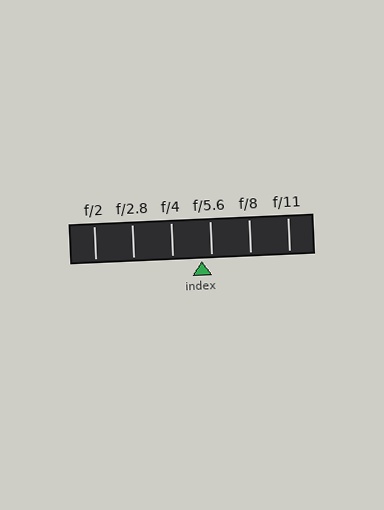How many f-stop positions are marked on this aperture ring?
There are 6 f-stop positions marked.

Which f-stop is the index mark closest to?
The index mark is closest to f/5.6.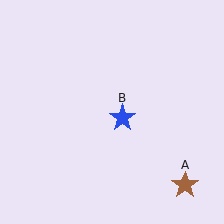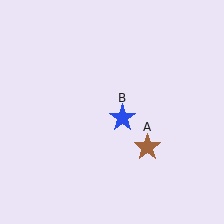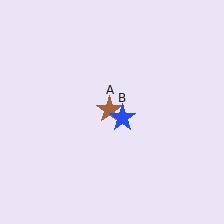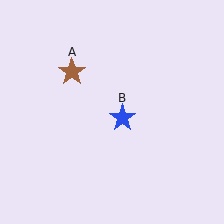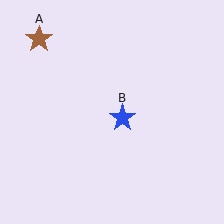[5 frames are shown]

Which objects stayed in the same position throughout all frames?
Blue star (object B) remained stationary.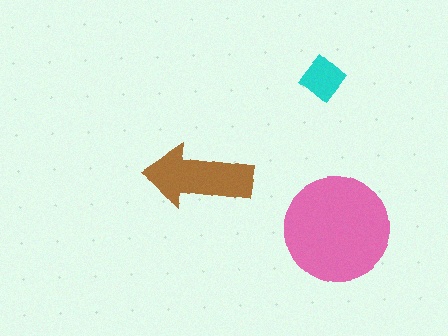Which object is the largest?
The pink circle.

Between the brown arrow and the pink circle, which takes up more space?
The pink circle.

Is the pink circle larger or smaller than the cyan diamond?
Larger.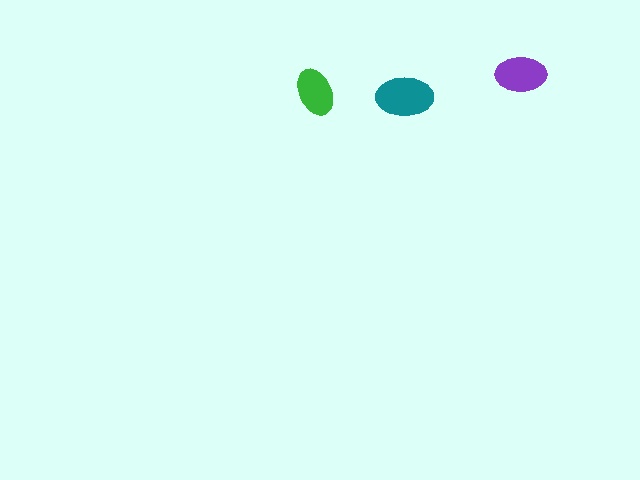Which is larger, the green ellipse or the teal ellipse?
The teal one.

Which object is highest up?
The purple ellipse is topmost.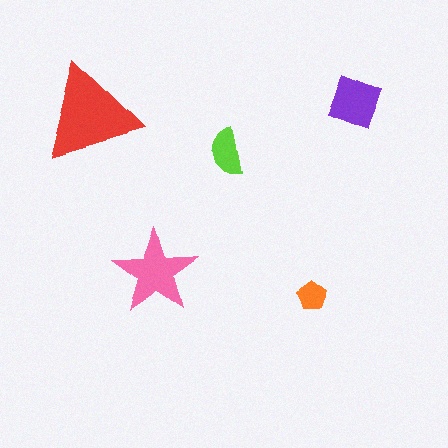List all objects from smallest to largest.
The orange pentagon, the lime semicircle, the purple diamond, the pink star, the red triangle.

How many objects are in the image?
There are 5 objects in the image.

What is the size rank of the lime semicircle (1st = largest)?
4th.